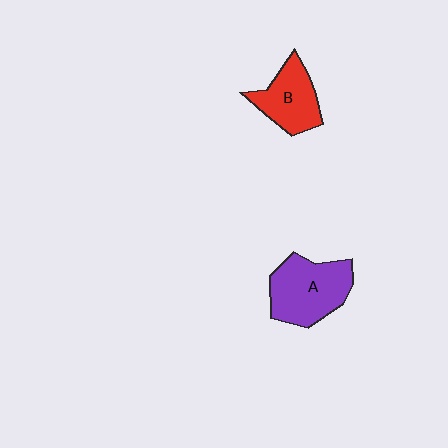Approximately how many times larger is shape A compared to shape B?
Approximately 1.3 times.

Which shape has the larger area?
Shape A (purple).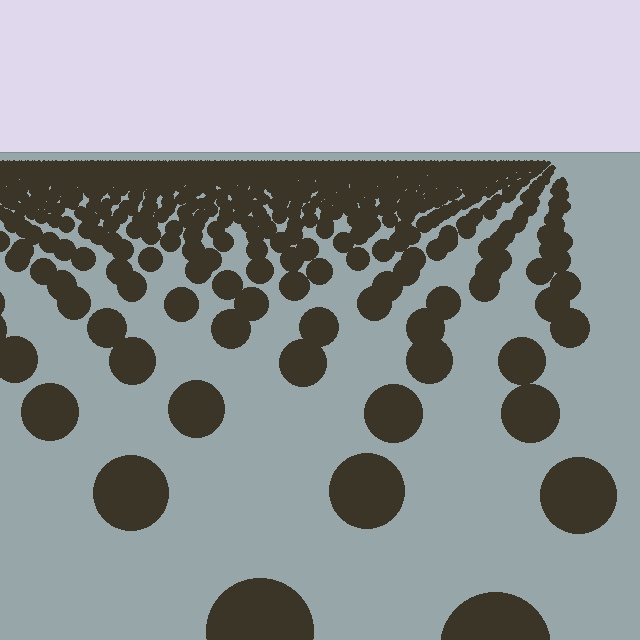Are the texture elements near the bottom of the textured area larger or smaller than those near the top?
Larger. Near the bottom, elements are closer to the viewer and appear at a bigger on-screen size.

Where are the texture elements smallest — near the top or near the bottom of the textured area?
Near the top.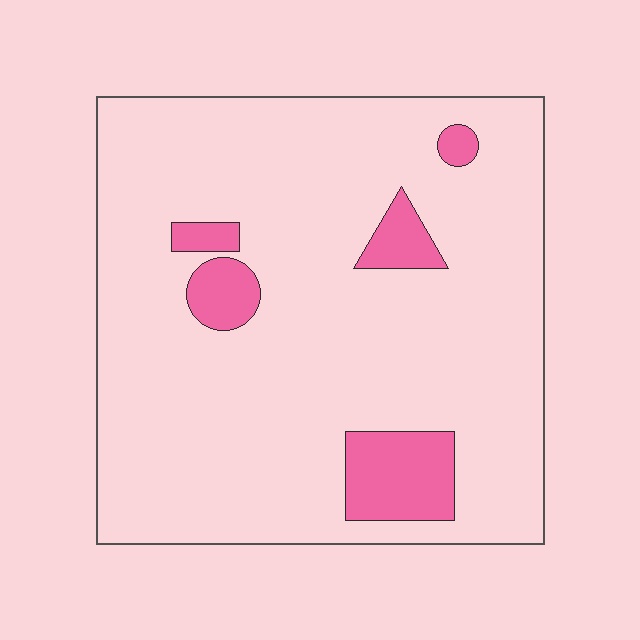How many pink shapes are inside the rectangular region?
5.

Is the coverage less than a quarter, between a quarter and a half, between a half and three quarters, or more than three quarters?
Less than a quarter.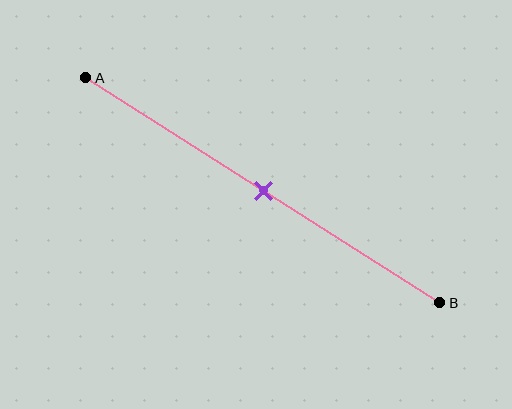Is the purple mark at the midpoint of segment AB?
Yes, the mark is approximately at the midpoint.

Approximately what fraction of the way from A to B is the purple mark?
The purple mark is approximately 50% of the way from A to B.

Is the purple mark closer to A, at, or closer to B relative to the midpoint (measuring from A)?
The purple mark is approximately at the midpoint of segment AB.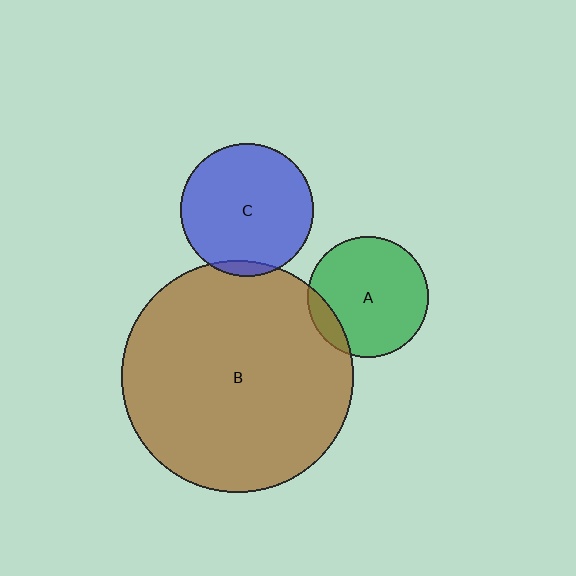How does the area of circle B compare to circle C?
Approximately 3.0 times.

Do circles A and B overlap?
Yes.